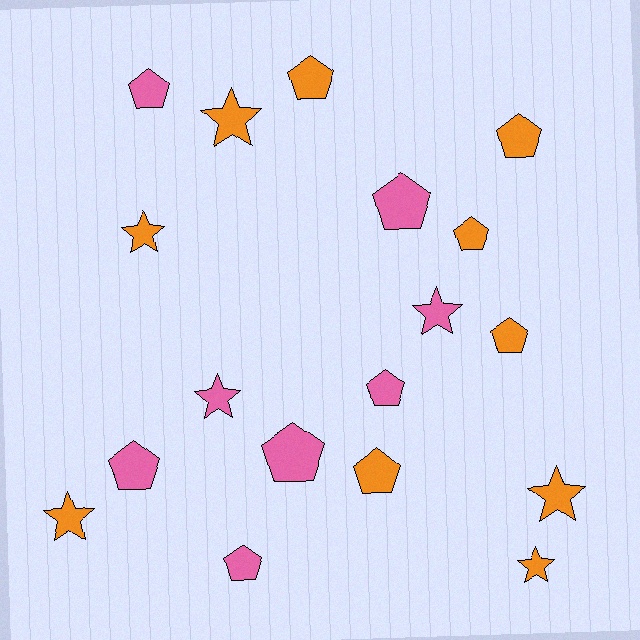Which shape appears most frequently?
Pentagon, with 11 objects.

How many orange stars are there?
There are 5 orange stars.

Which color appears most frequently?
Orange, with 10 objects.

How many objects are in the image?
There are 18 objects.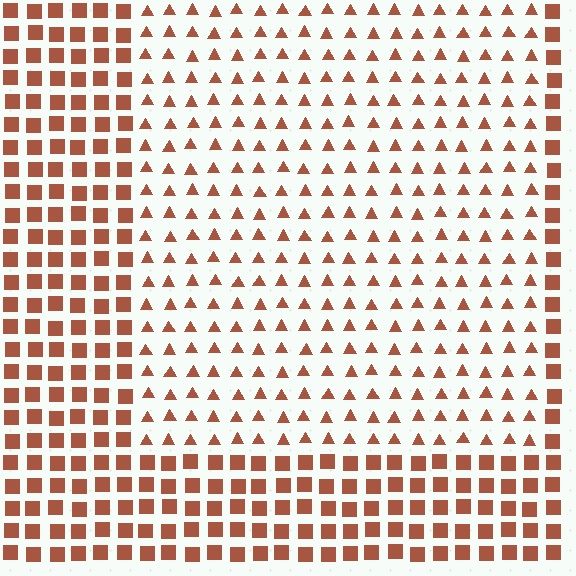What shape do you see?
I see a rectangle.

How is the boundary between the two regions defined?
The boundary is defined by a change in element shape: triangles inside vs. squares outside. All elements share the same color and spacing.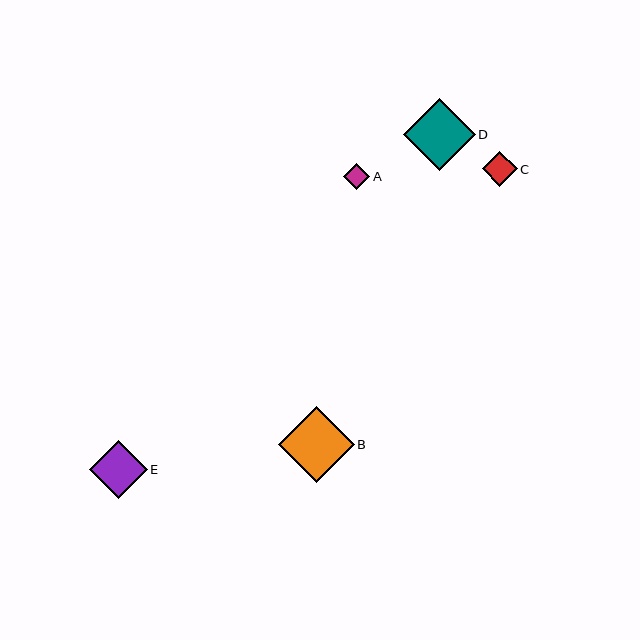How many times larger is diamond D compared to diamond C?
Diamond D is approximately 2.0 times the size of diamond C.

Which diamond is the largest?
Diamond B is the largest with a size of approximately 76 pixels.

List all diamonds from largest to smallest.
From largest to smallest: B, D, E, C, A.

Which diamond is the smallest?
Diamond A is the smallest with a size of approximately 27 pixels.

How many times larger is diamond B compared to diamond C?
Diamond B is approximately 2.2 times the size of diamond C.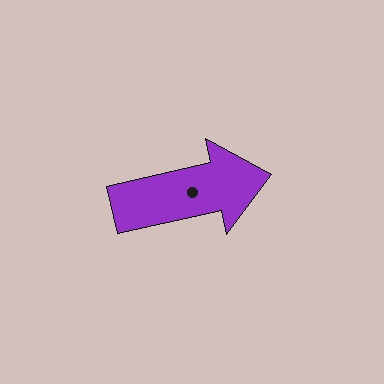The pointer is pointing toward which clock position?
Roughly 3 o'clock.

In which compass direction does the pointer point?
East.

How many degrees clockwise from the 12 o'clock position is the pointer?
Approximately 77 degrees.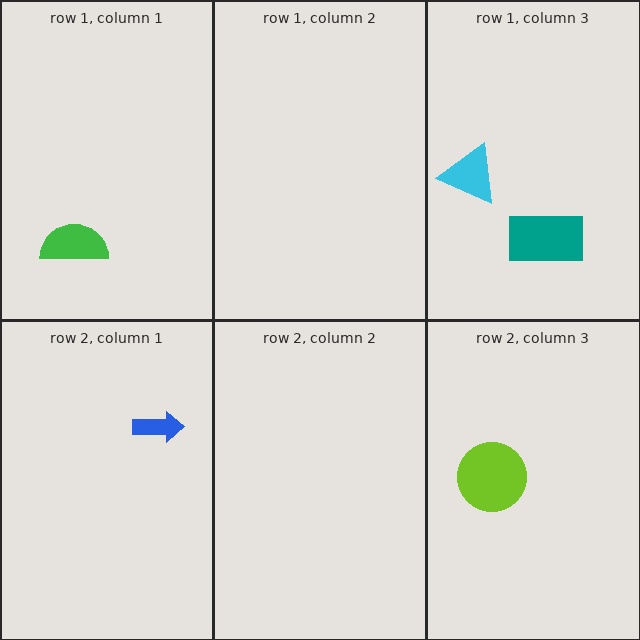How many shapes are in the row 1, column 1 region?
1.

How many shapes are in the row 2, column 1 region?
1.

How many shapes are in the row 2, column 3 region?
1.